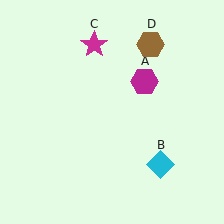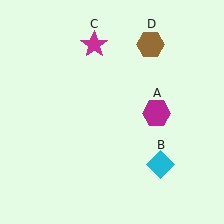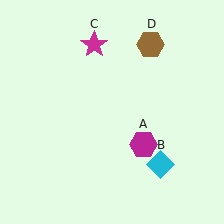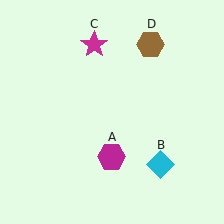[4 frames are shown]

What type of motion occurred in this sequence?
The magenta hexagon (object A) rotated clockwise around the center of the scene.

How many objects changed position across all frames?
1 object changed position: magenta hexagon (object A).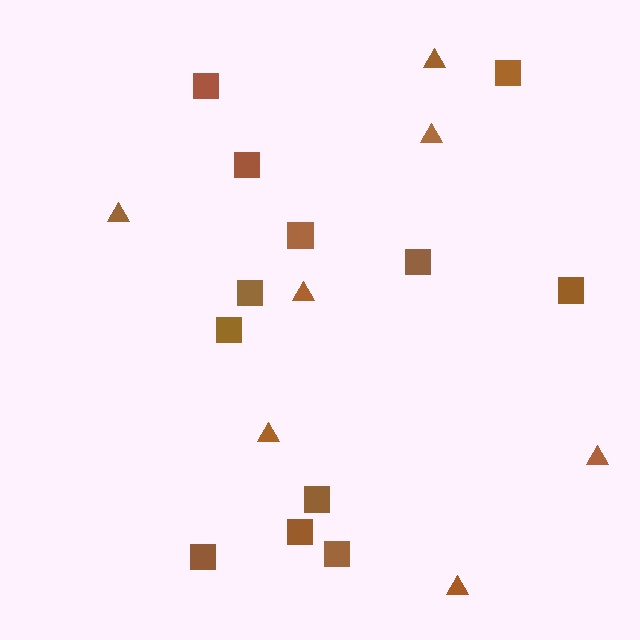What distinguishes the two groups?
There are 2 groups: one group of triangles (7) and one group of squares (12).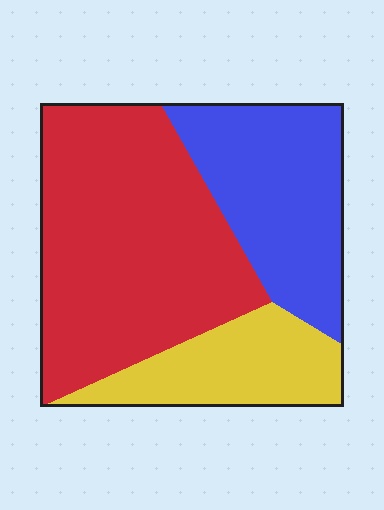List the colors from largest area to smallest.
From largest to smallest: red, blue, yellow.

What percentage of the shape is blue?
Blue covers roughly 30% of the shape.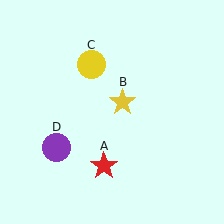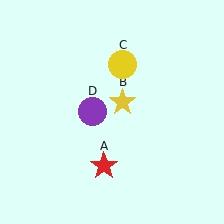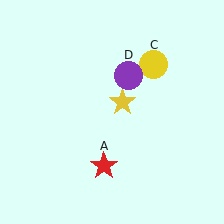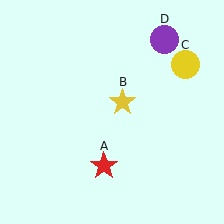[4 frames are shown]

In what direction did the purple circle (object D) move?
The purple circle (object D) moved up and to the right.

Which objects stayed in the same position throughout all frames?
Red star (object A) and yellow star (object B) remained stationary.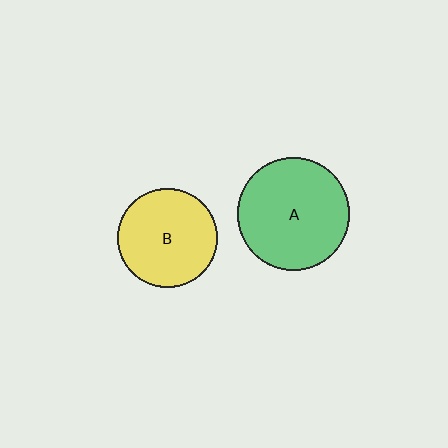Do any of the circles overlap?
No, none of the circles overlap.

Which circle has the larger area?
Circle A (green).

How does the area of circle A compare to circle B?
Approximately 1.3 times.